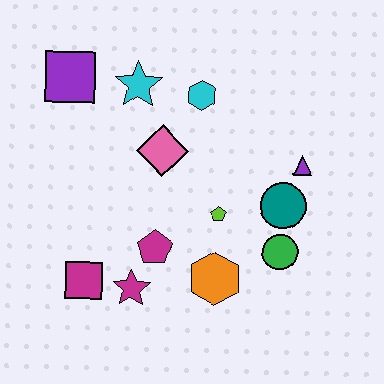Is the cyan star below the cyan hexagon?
No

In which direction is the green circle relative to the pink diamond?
The green circle is to the right of the pink diamond.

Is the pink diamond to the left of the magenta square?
No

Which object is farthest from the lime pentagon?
The purple square is farthest from the lime pentagon.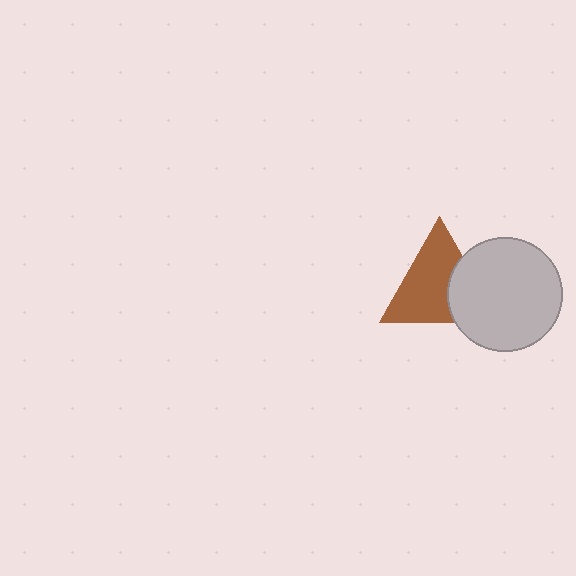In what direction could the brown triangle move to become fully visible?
The brown triangle could move left. That would shift it out from behind the light gray circle entirely.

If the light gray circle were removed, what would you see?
You would see the complete brown triangle.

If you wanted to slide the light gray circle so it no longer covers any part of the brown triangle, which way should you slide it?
Slide it right — that is the most direct way to separate the two shapes.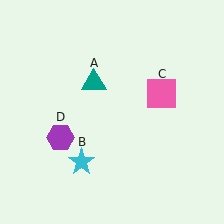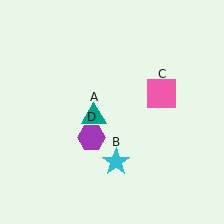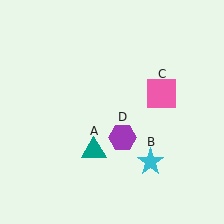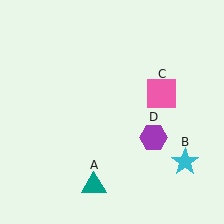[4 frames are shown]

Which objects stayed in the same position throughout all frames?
Pink square (object C) remained stationary.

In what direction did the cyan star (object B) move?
The cyan star (object B) moved right.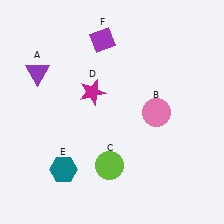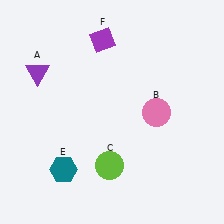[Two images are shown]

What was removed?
The magenta star (D) was removed in Image 2.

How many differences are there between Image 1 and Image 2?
There is 1 difference between the two images.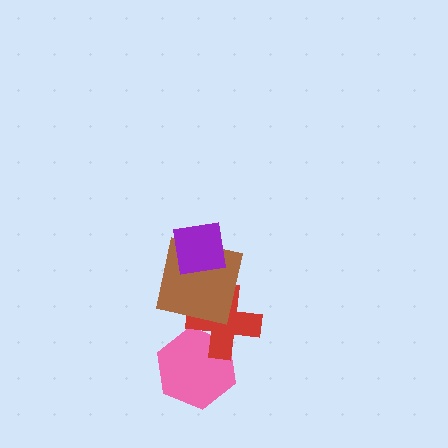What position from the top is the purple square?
The purple square is 1st from the top.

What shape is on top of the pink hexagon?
The red cross is on top of the pink hexagon.